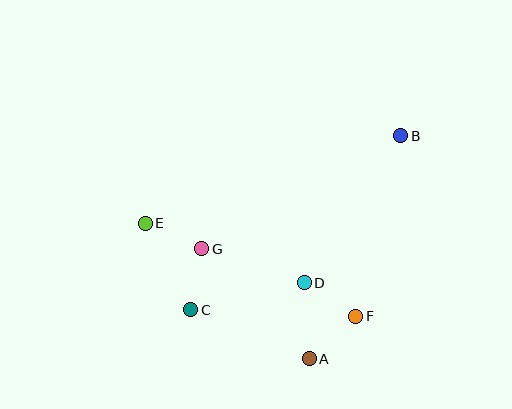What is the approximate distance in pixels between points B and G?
The distance between B and G is approximately 229 pixels.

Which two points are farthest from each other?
Points B and C are farthest from each other.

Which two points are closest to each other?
Points D and F are closest to each other.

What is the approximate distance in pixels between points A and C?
The distance between A and C is approximately 128 pixels.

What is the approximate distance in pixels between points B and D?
The distance between B and D is approximately 176 pixels.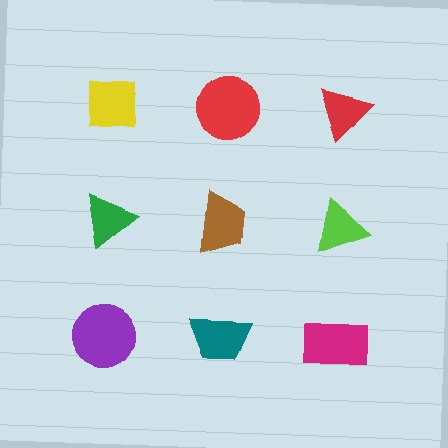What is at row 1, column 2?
A red circle.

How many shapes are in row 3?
3 shapes.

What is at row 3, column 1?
A purple circle.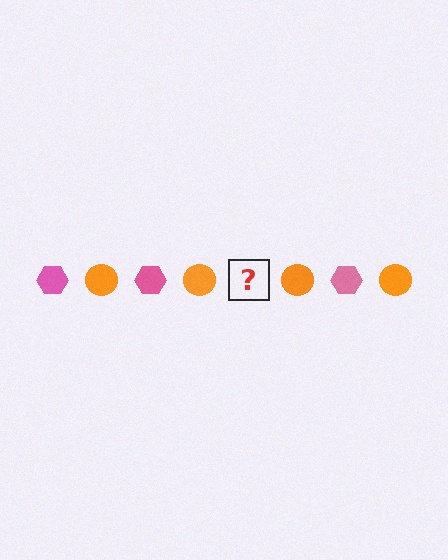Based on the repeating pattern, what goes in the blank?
The blank should be a pink hexagon.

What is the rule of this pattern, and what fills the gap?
The rule is that the pattern alternates between pink hexagon and orange circle. The gap should be filled with a pink hexagon.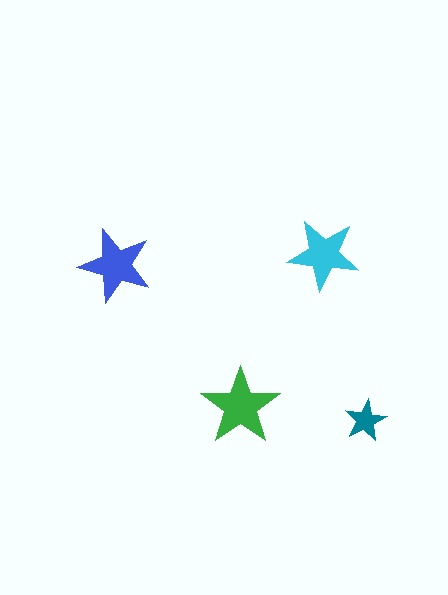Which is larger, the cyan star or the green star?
The green one.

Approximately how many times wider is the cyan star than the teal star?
About 1.5 times wider.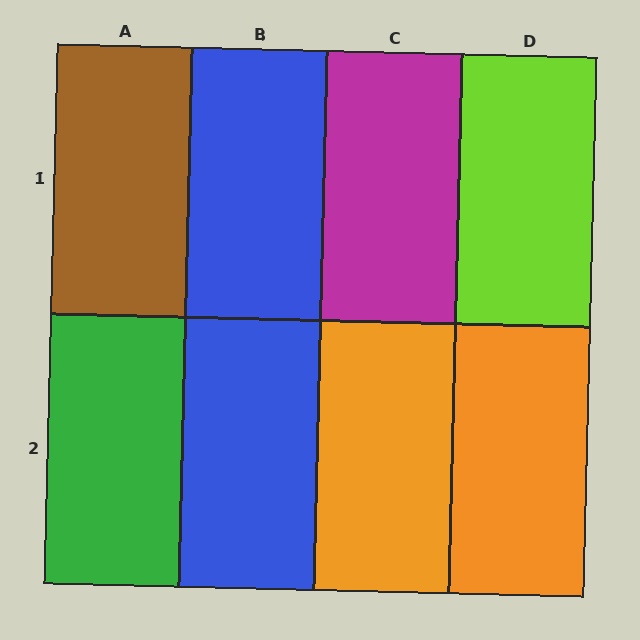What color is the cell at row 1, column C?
Magenta.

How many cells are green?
1 cell is green.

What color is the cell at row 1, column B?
Blue.